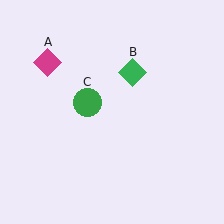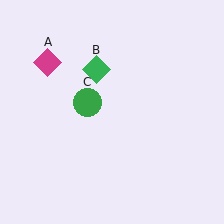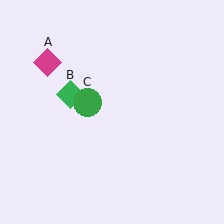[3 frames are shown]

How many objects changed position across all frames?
1 object changed position: green diamond (object B).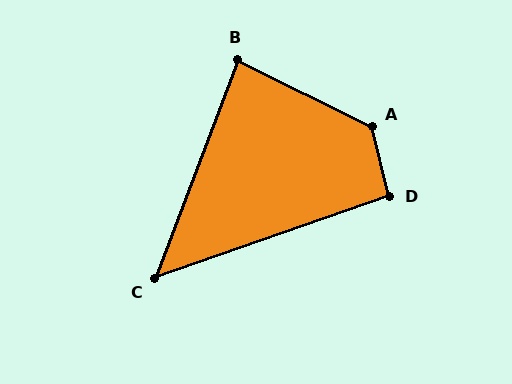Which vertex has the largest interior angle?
A, at approximately 130 degrees.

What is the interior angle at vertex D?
Approximately 95 degrees (obtuse).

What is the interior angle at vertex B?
Approximately 85 degrees (acute).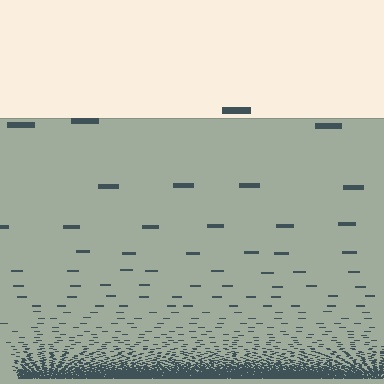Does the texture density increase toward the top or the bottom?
Density increases toward the bottom.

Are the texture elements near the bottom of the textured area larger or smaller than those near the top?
Smaller. The gradient is inverted — elements near the bottom are smaller and denser.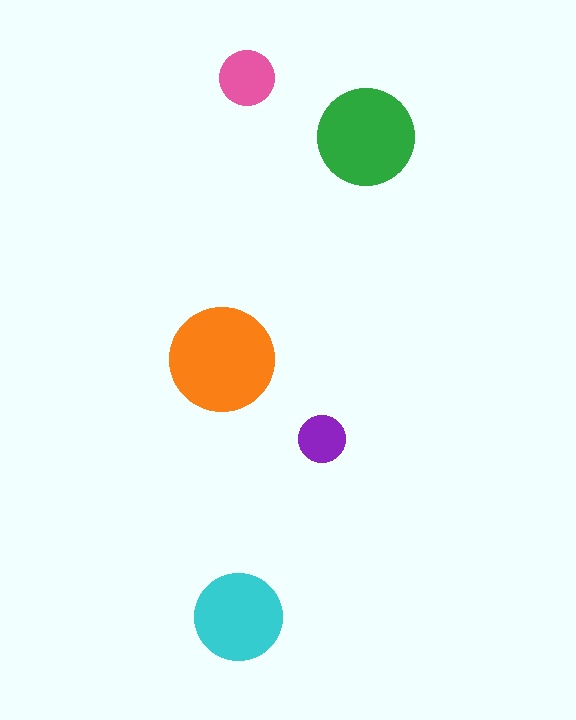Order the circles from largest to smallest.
the orange one, the green one, the cyan one, the pink one, the purple one.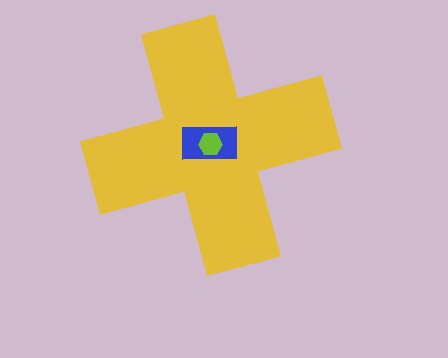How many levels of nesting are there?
3.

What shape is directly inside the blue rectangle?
The lime hexagon.